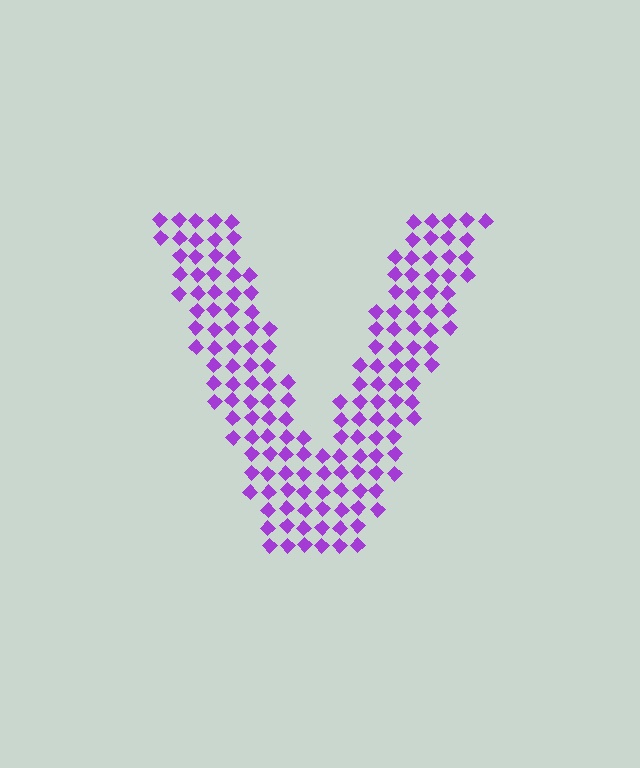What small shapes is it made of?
It is made of small diamonds.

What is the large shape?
The large shape is the letter V.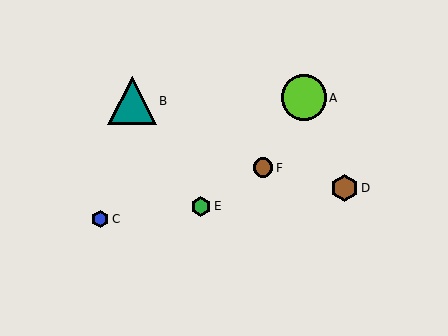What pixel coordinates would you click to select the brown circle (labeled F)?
Click at (263, 168) to select the brown circle F.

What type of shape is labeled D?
Shape D is a brown hexagon.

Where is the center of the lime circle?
The center of the lime circle is at (304, 98).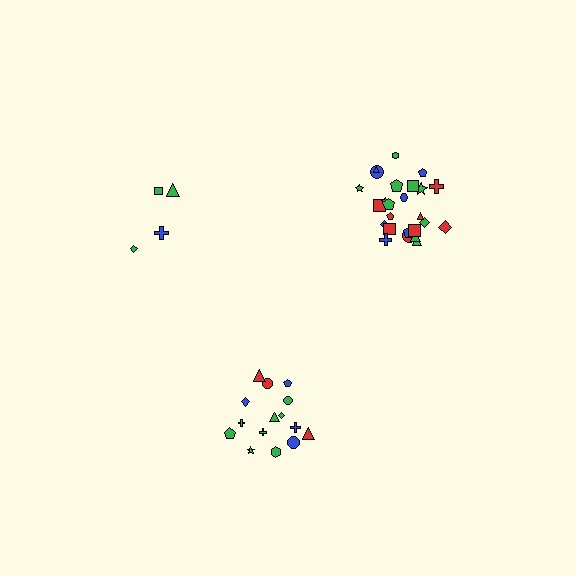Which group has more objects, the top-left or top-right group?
The top-right group.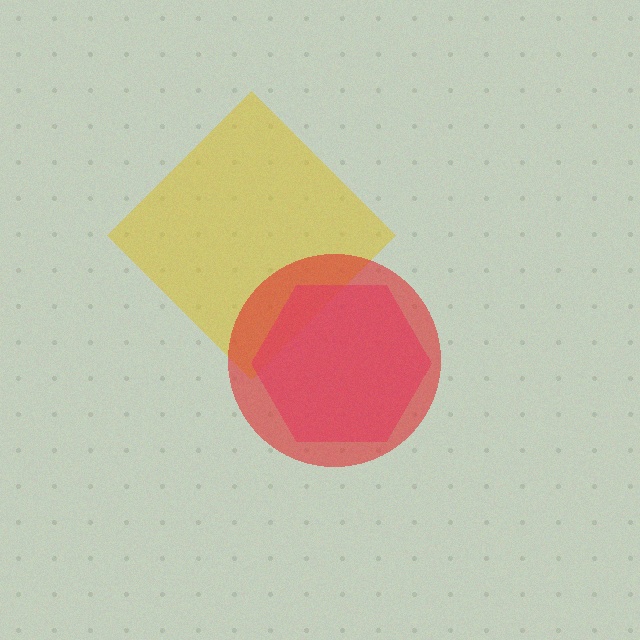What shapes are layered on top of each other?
The layered shapes are: a yellow diamond, a pink hexagon, a red circle.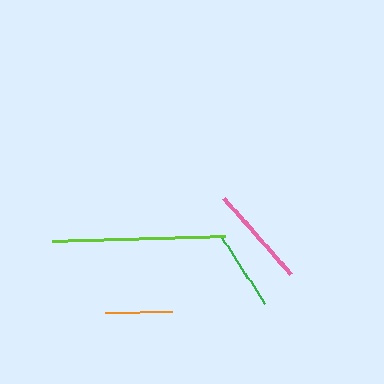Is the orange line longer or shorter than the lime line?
The lime line is longer than the orange line.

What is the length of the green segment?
The green segment is approximately 79 pixels long.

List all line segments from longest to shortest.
From longest to shortest: lime, pink, green, orange.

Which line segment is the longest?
The lime line is the longest at approximately 173 pixels.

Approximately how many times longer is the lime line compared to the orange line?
The lime line is approximately 2.6 times the length of the orange line.